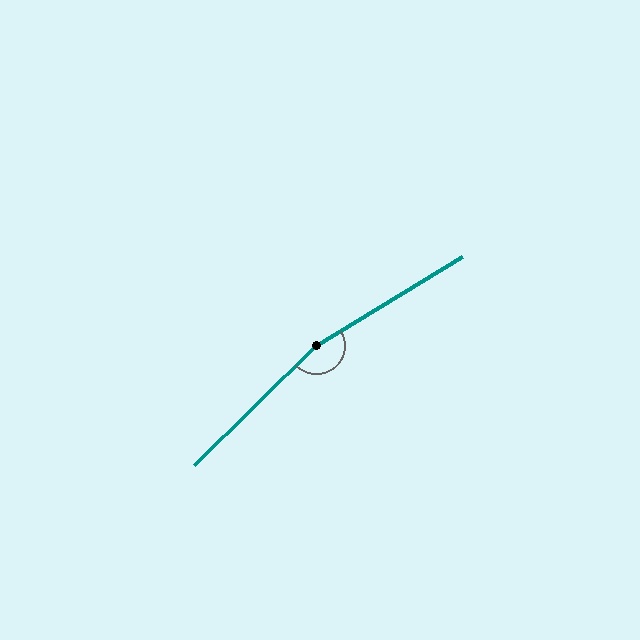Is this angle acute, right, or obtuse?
It is obtuse.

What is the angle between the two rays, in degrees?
Approximately 167 degrees.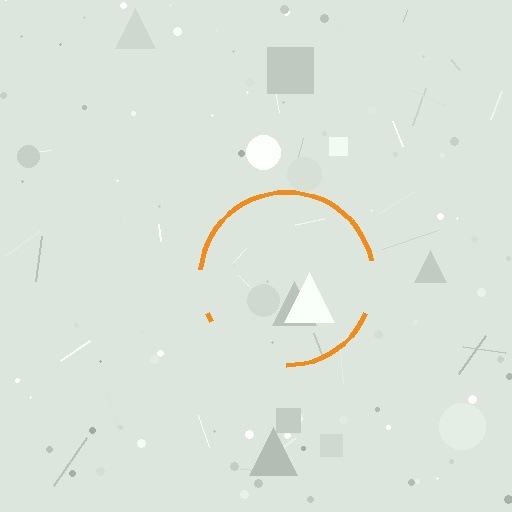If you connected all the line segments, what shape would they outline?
They would outline a circle.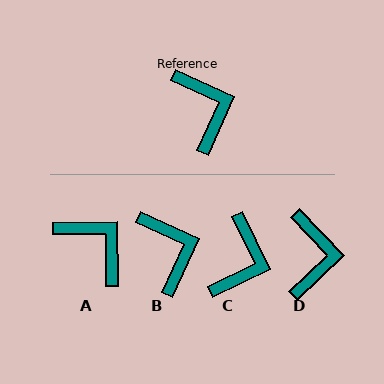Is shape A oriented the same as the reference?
No, it is off by about 25 degrees.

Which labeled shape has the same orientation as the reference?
B.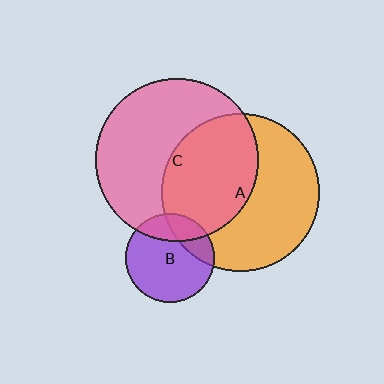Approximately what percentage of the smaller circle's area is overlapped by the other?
Approximately 45%.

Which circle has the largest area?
Circle C (pink).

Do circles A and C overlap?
Yes.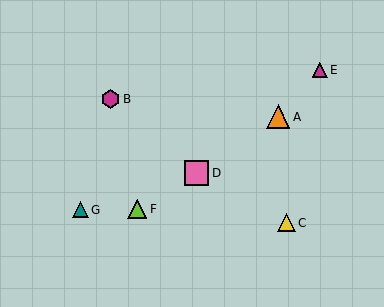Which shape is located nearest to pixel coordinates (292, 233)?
The yellow triangle (labeled C) at (286, 223) is nearest to that location.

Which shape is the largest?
The pink square (labeled D) is the largest.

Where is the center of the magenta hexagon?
The center of the magenta hexagon is at (111, 99).